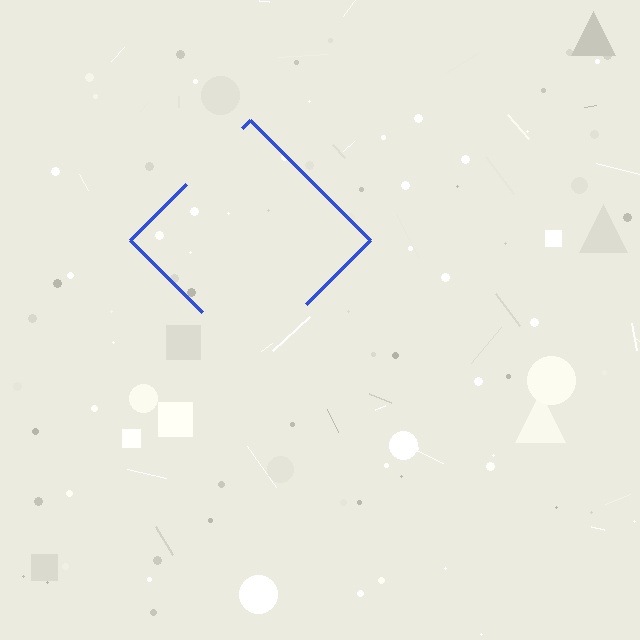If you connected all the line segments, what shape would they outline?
They would outline a diamond.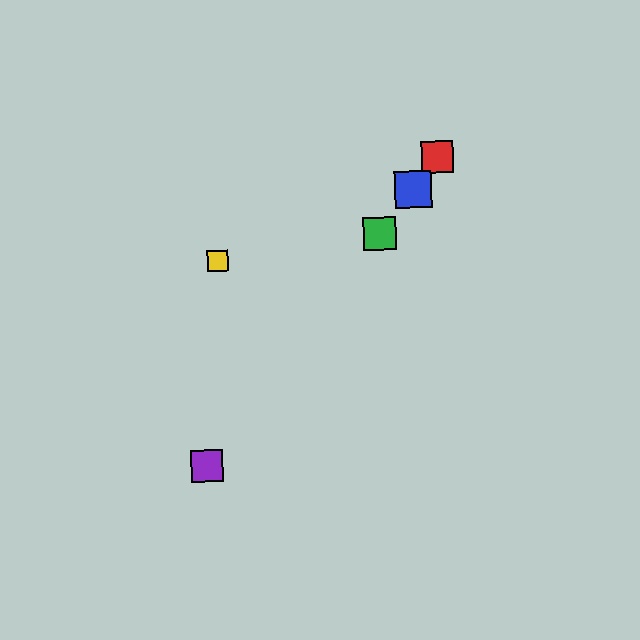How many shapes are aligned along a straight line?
4 shapes (the red square, the blue square, the green square, the purple square) are aligned along a straight line.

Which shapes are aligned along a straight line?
The red square, the blue square, the green square, the purple square are aligned along a straight line.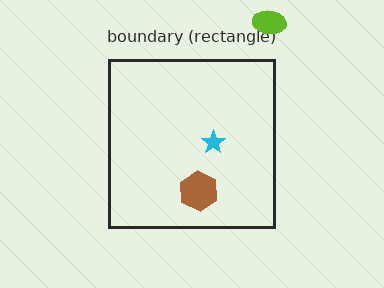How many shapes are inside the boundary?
2 inside, 1 outside.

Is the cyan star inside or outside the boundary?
Inside.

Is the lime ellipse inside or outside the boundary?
Outside.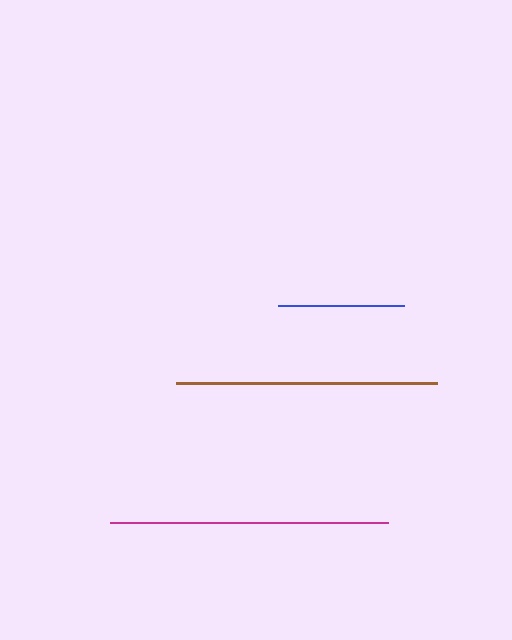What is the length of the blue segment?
The blue segment is approximately 126 pixels long.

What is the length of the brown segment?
The brown segment is approximately 261 pixels long.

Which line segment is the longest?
The magenta line is the longest at approximately 278 pixels.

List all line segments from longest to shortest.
From longest to shortest: magenta, brown, blue.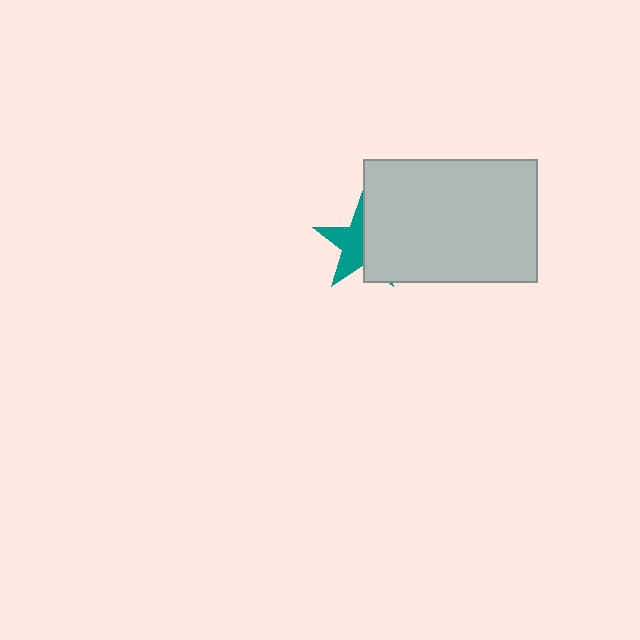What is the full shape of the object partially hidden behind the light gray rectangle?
The partially hidden object is a teal star.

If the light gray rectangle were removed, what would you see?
You would see the complete teal star.